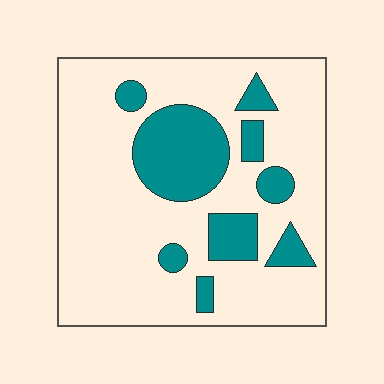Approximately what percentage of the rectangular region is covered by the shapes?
Approximately 20%.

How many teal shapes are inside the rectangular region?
9.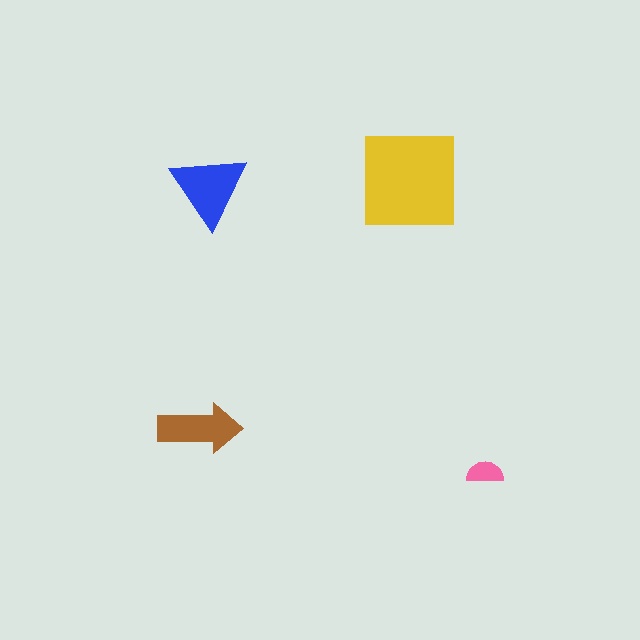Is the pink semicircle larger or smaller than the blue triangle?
Smaller.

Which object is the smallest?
The pink semicircle.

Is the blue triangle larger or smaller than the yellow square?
Smaller.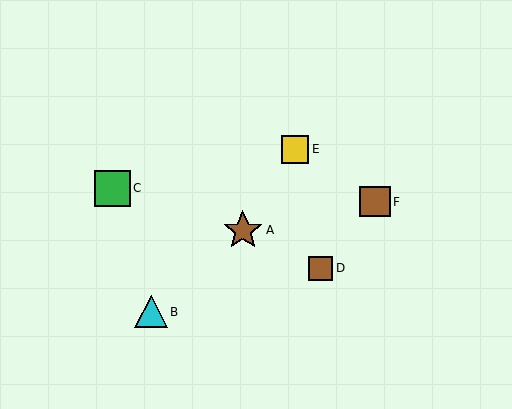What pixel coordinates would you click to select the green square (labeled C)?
Click at (112, 188) to select the green square C.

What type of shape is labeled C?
Shape C is a green square.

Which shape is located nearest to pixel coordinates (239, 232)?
The brown star (labeled A) at (243, 230) is nearest to that location.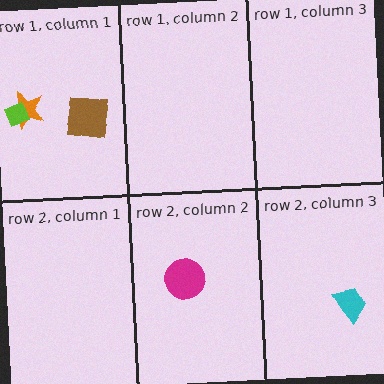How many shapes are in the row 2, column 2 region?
1.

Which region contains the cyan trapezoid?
The row 2, column 3 region.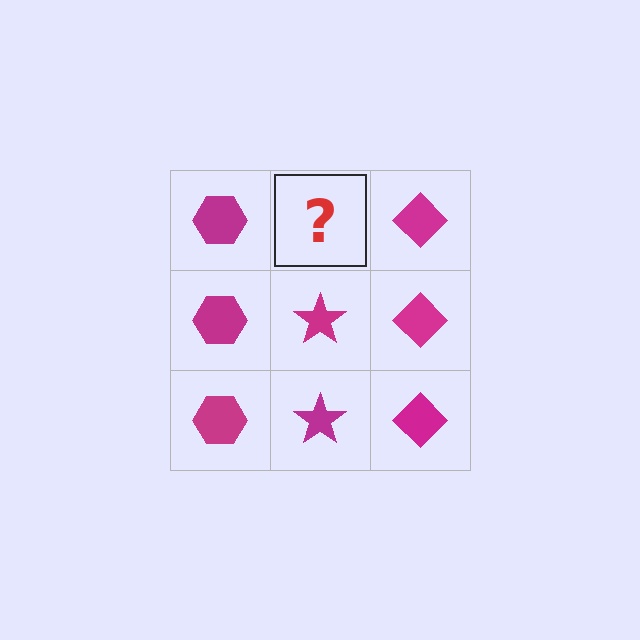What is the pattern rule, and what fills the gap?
The rule is that each column has a consistent shape. The gap should be filled with a magenta star.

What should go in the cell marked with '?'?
The missing cell should contain a magenta star.